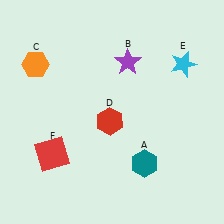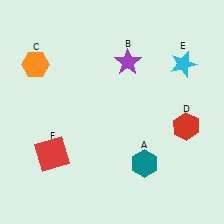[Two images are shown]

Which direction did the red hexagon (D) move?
The red hexagon (D) moved right.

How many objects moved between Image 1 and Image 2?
1 object moved between the two images.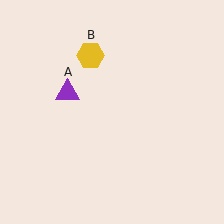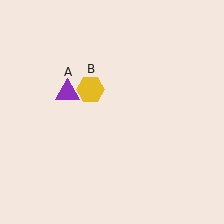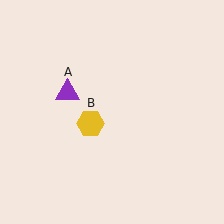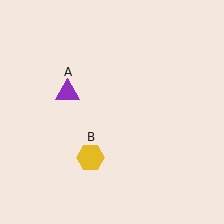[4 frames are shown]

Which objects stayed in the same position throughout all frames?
Purple triangle (object A) remained stationary.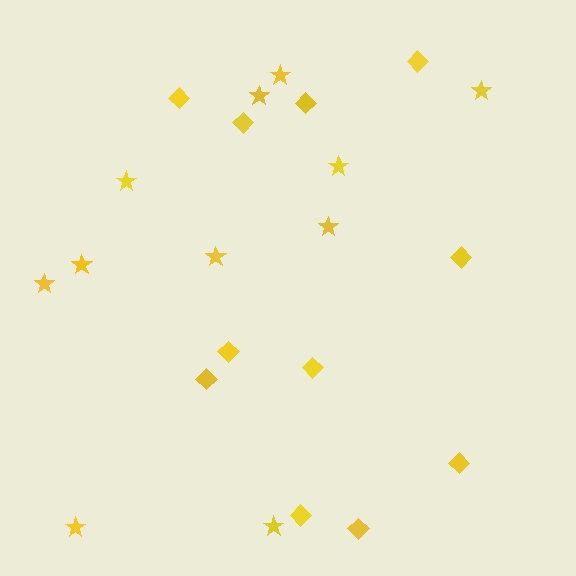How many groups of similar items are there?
There are 2 groups: one group of diamonds (11) and one group of stars (11).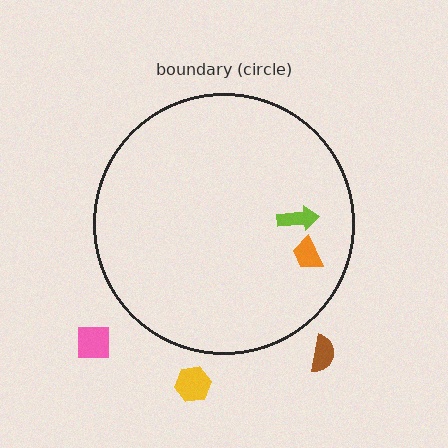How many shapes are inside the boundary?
2 inside, 3 outside.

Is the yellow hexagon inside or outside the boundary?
Outside.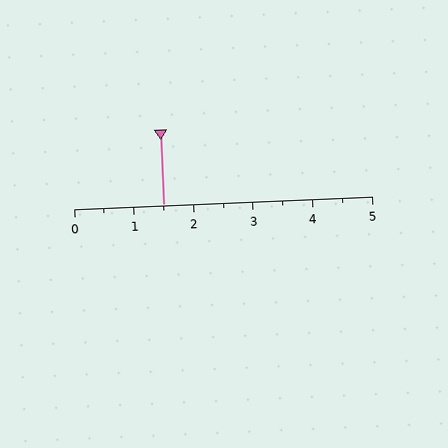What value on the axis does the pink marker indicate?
The marker indicates approximately 1.5.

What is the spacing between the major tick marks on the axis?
The major ticks are spaced 1 apart.